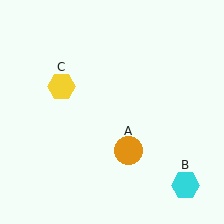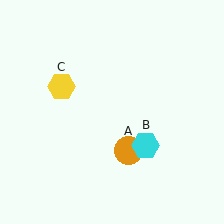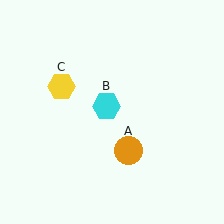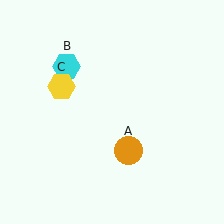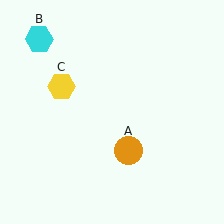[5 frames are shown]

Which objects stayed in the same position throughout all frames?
Orange circle (object A) and yellow hexagon (object C) remained stationary.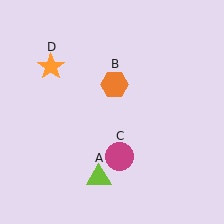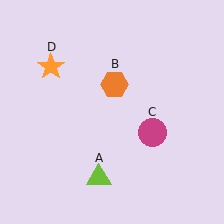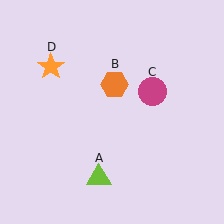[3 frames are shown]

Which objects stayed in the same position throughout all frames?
Lime triangle (object A) and orange hexagon (object B) and orange star (object D) remained stationary.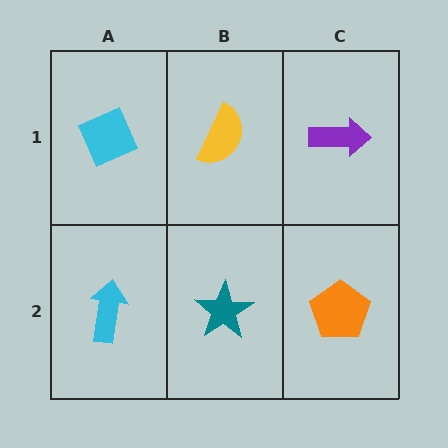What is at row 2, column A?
A cyan arrow.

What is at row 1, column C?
A purple arrow.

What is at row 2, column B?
A teal star.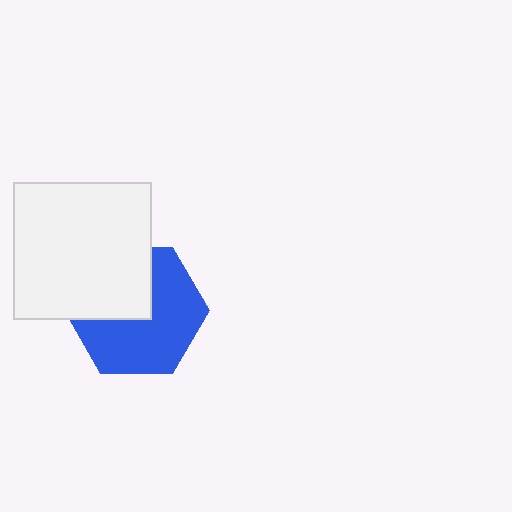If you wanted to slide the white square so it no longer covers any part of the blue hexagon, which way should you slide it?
Slide it toward the upper-left — that is the most direct way to separate the two shapes.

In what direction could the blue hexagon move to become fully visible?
The blue hexagon could move toward the lower-right. That would shift it out from behind the white square entirely.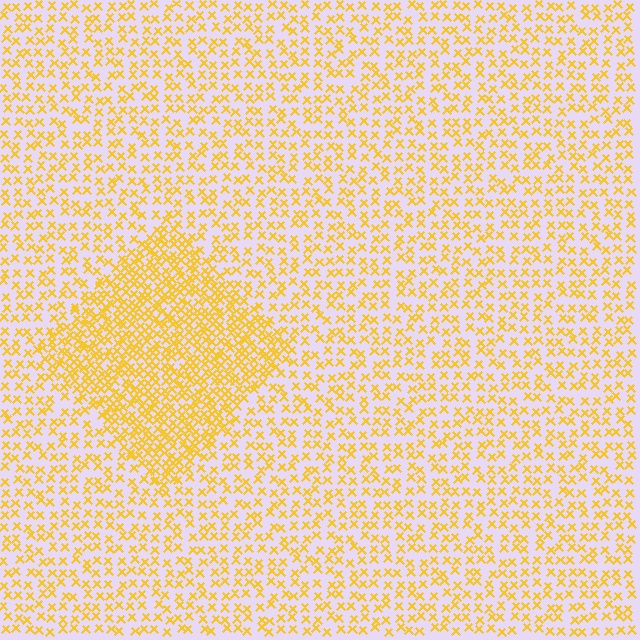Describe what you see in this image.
The image contains small yellow elements arranged at two different densities. A diamond-shaped region is visible where the elements are more densely packed than the surrounding area.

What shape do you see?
I see a diamond.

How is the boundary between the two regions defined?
The boundary is defined by a change in element density (approximately 2.1x ratio). All elements are the same color, size, and shape.